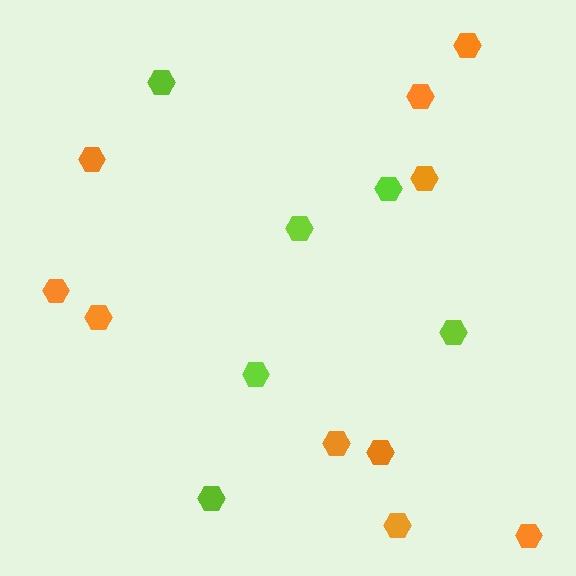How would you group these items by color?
There are 2 groups: one group of orange hexagons (10) and one group of lime hexagons (6).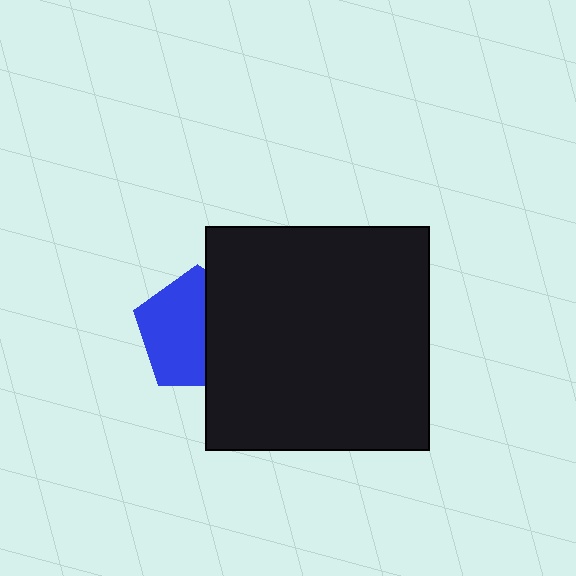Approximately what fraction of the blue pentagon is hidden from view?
Roughly 41% of the blue pentagon is hidden behind the black square.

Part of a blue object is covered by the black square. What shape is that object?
It is a pentagon.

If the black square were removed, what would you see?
You would see the complete blue pentagon.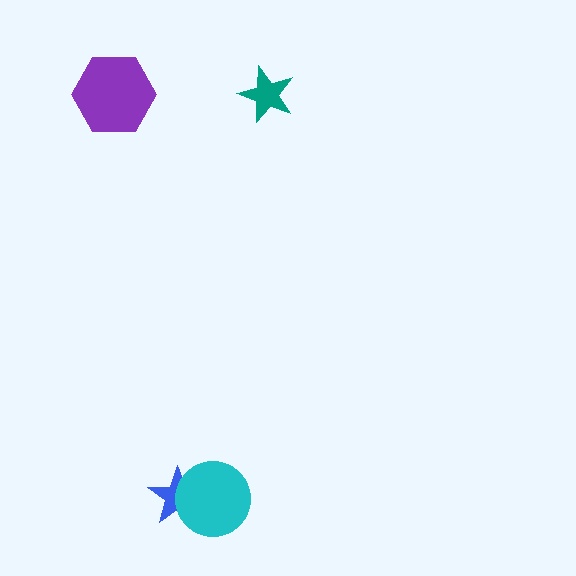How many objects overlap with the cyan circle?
1 object overlaps with the cyan circle.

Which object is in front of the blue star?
The cyan circle is in front of the blue star.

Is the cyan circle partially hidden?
No, no other shape covers it.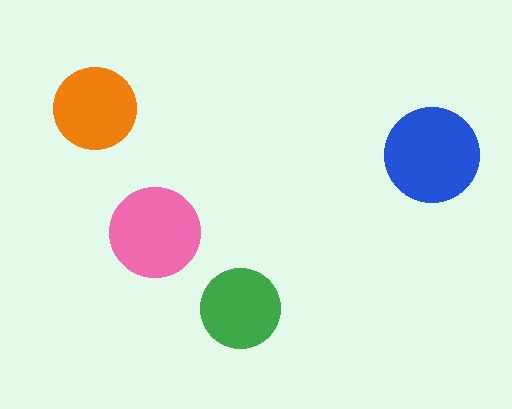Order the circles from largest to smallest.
the blue one, the pink one, the orange one, the green one.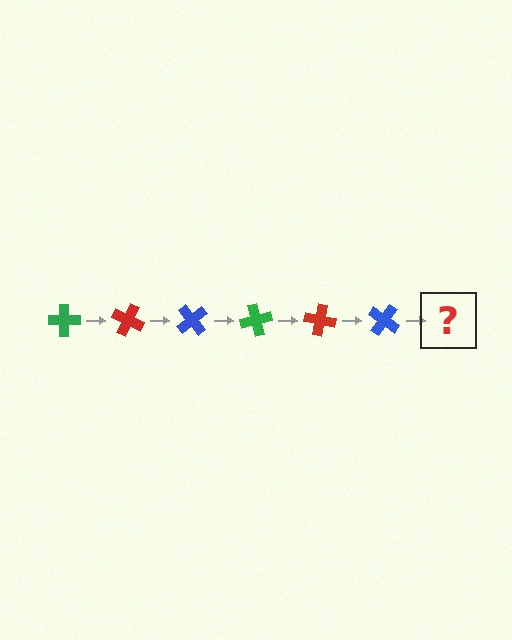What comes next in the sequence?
The next element should be a green cross, rotated 150 degrees from the start.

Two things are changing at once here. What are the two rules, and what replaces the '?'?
The two rules are that it rotates 25 degrees each step and the color cycles through green, red, and blue. The '?' should be a green cross, rotated 150 degrees from the start.